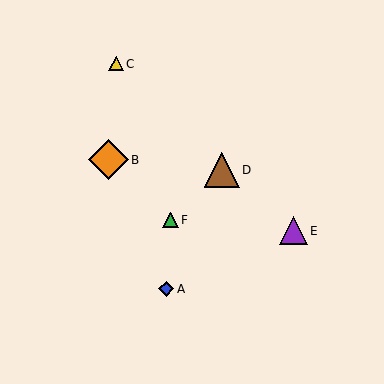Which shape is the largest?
The orange diamond (labeled B) is the largest.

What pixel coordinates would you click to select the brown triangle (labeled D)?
Click at (222, 170) to select the brown triangle D.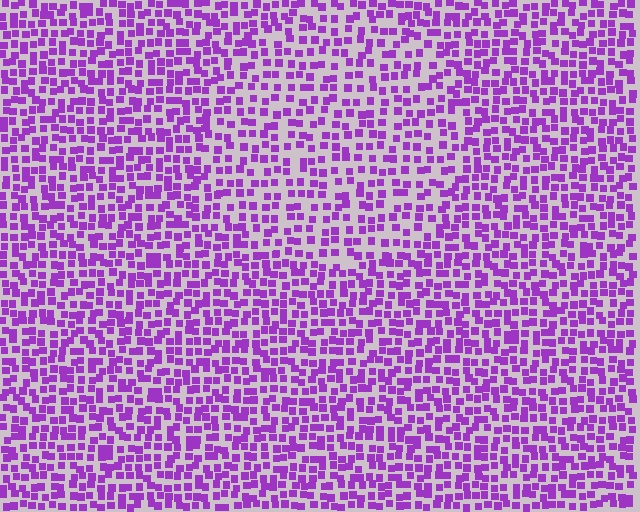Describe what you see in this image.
The image contains small purple elements arranged at two different densities. A circle-shaped region is visible where the elements are less densely packed than the surrounding area.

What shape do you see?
I see a circle.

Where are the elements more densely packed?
The elements are more densely packed outside the circle boundary.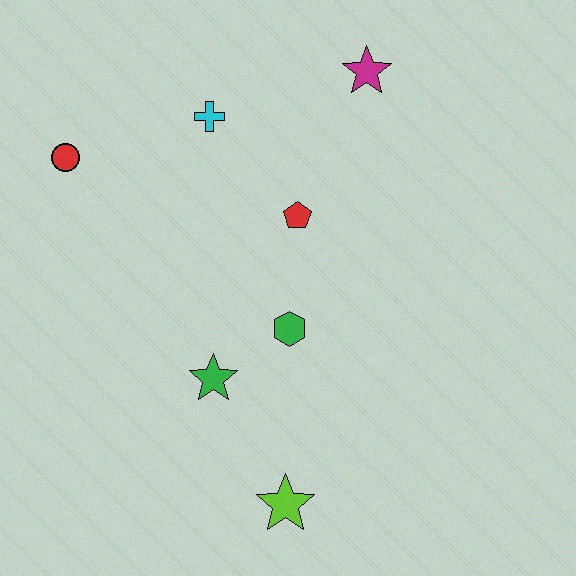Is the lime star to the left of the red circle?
No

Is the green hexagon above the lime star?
Yes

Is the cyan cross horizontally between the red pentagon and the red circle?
Yes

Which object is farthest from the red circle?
The lime star is farthest from the red circle.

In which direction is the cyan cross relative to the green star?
The cyan cross is above the green star.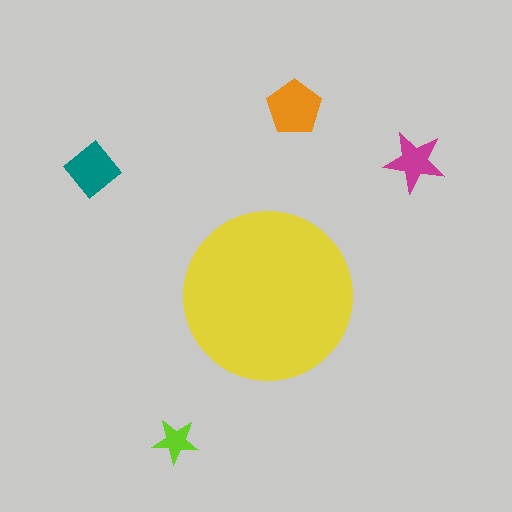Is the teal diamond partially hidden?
No, the teal diamond is fully visible.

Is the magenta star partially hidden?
No, the magenta star is fully visible.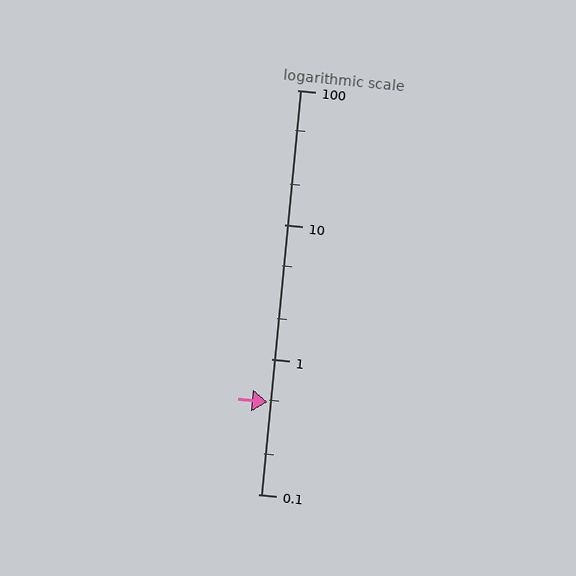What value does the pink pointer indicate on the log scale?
The pointer indicates approximately 0.48.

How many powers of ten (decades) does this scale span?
The scale spans 3 decades, from 0.1 to 100.